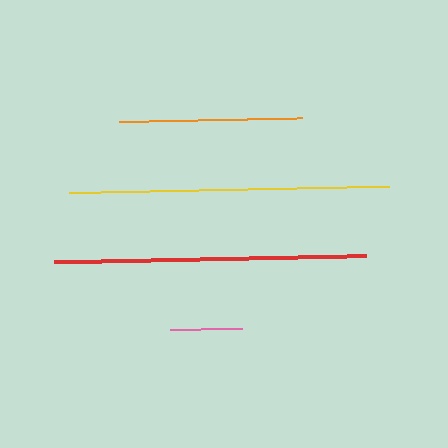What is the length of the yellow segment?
The yellow segment is approximately 320 pixels long.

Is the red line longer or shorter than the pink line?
The red line is longer than the pink line.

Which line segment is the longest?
The yellow line is the longest at approximately 320 pixels.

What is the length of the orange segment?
The orange segment is approximately 182 pixels long.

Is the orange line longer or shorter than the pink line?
The orange line is longer than the pink line.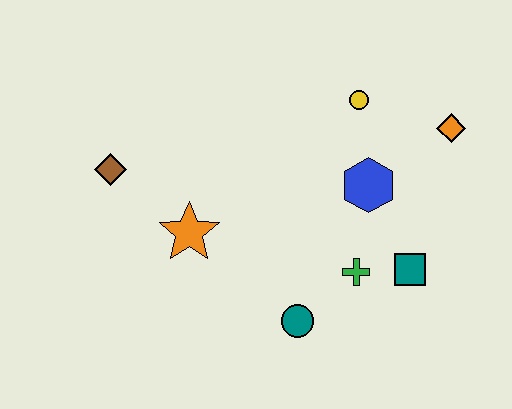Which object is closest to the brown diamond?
The orange star is closest to the brown diamond.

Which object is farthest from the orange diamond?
The brown diamond is farthest from the orange diamond.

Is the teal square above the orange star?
No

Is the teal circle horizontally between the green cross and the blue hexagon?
No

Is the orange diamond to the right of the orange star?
Yes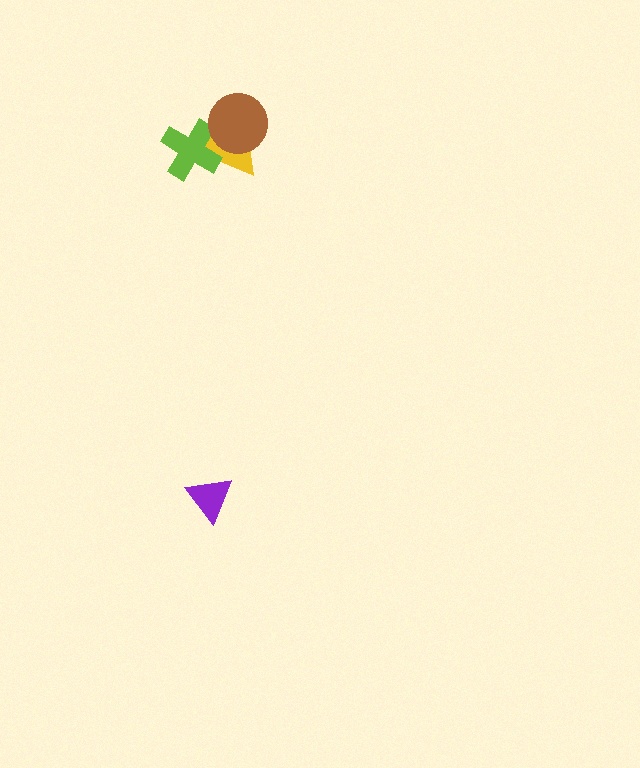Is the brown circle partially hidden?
No, no other shape covers it.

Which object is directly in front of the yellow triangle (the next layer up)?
The lime cross is directly in front of the yellow triangle.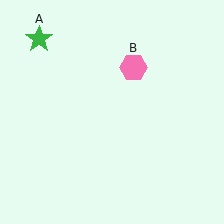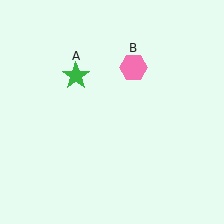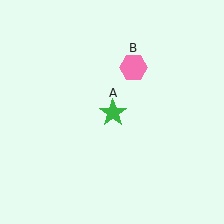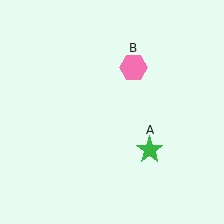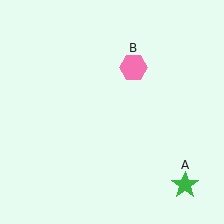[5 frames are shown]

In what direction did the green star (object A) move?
The green star (object A) moved down and to the right.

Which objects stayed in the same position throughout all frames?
Pink hexagon (object B) remained stationary.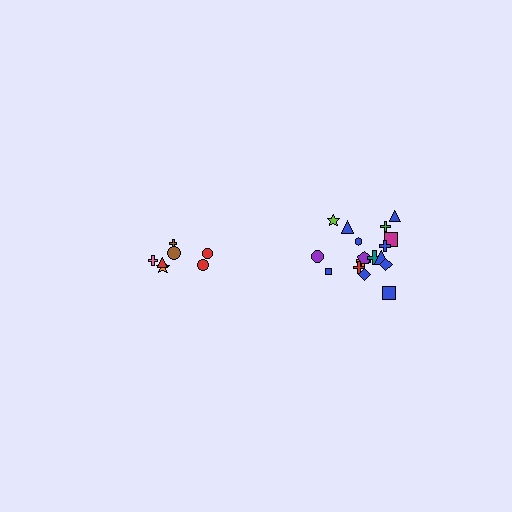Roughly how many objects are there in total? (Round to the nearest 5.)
Roughly 25 objects in total.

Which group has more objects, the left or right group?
The right group.